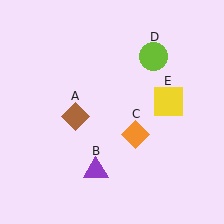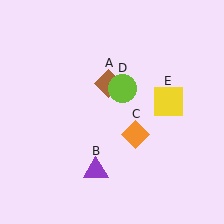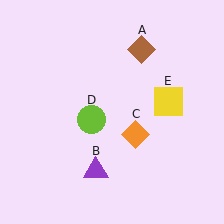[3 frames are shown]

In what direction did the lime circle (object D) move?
The lime circle (object D) moved down and to the left.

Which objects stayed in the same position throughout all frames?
Purple triangle (object B) and orange diamond (object C) and yellow square (object E) remained stationary.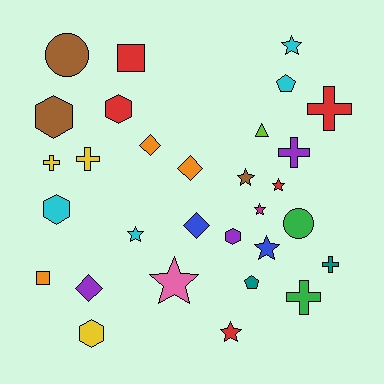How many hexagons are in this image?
There are 5 hexagons.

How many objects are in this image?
There are 30 objects.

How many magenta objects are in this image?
There is 1 magenta object.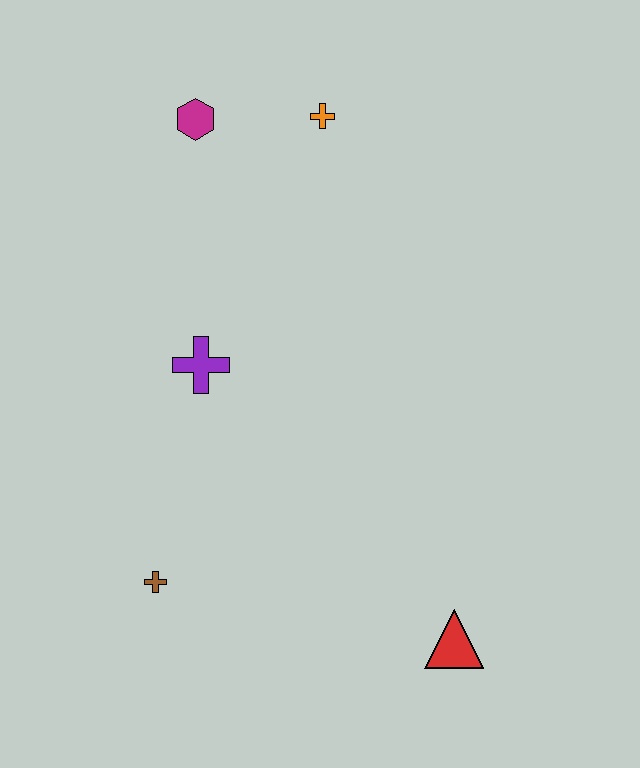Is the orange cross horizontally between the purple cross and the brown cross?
No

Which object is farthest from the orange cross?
The red triangle is farthest from the orange cross.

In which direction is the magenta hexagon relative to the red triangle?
The magenta hexagon is above the red triangle.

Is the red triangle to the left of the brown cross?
No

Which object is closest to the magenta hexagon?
The orange cross is closest to the magenta hexagon.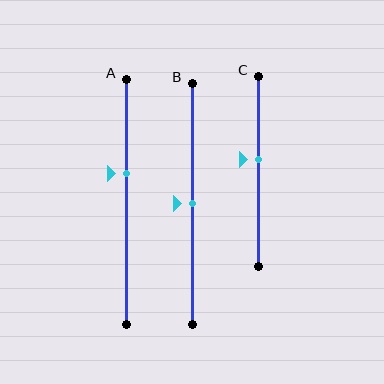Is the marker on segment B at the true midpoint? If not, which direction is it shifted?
Yes, the marker on segment B is at the true midpoint.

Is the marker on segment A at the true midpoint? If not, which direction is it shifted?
No, the marker on segment A is shifted upward by about 12% of the segment length.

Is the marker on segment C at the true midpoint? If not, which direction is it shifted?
No, the marker on segment C is shifted upward by about 6% of the segment length.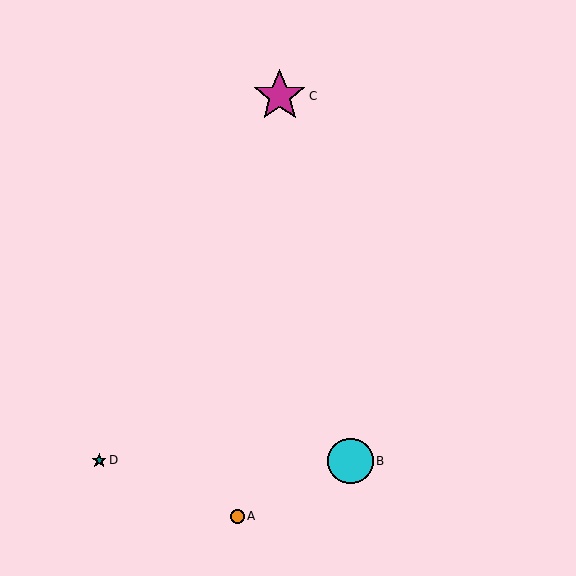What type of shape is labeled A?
Shape A is an orange circle.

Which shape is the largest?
The magenta star (labeled C) is the largest.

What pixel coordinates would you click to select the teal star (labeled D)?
Click at (99, 460) to select the teal star D.